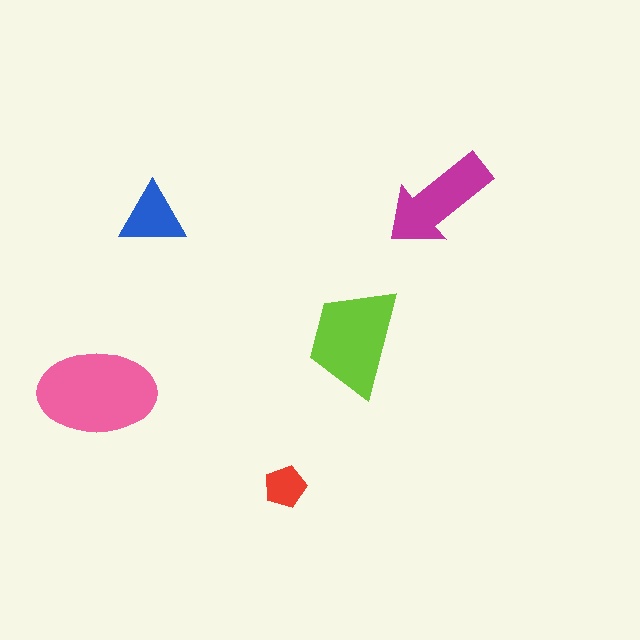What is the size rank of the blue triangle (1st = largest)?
4th.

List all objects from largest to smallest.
The pink ellipse, the lime trapezoid, the magenta arrow, the blue triangle, the red pentagon.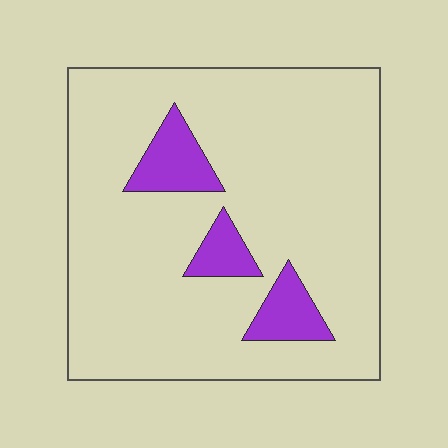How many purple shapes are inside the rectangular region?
3.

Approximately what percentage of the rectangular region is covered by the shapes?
Approximately 10%.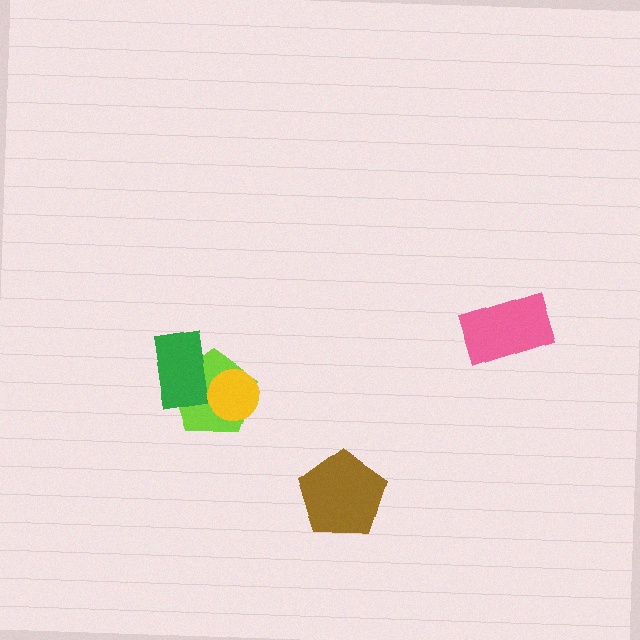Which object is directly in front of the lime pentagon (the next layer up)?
The yellow circle is directly in front of the lime pentagon.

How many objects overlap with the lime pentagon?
2 objects overlap with the lime pentagon.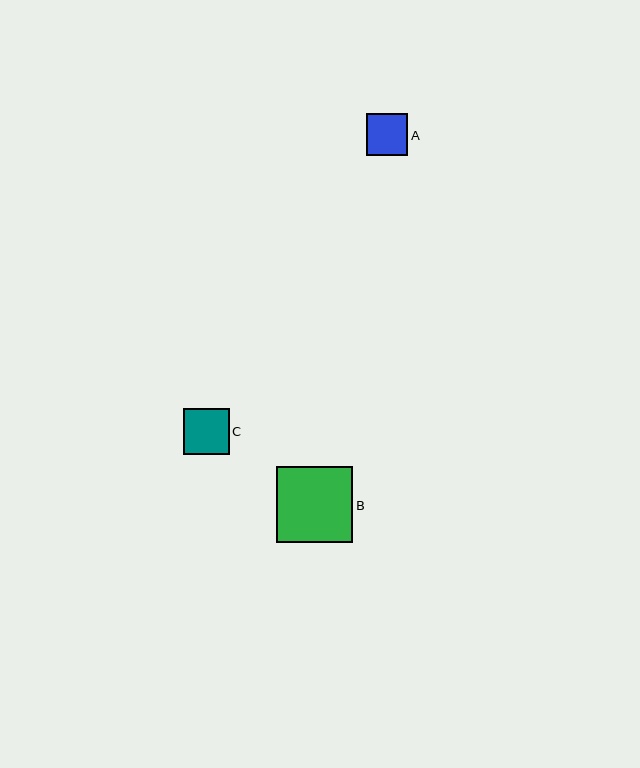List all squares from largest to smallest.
From largest to smallest: B, C, A.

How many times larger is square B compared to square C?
Square B is approximately 1.7 times the size of square C.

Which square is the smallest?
Square A is the smallest with a size of approximately 41 pixels.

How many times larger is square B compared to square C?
Square B is approximately 1.7 times the size of square C.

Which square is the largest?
Square B is the largest with a size of approximately 76 pixels.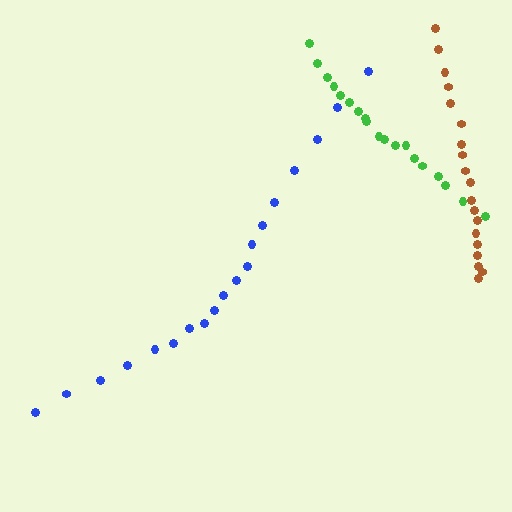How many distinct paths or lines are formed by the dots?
There are 3 distinct paths.